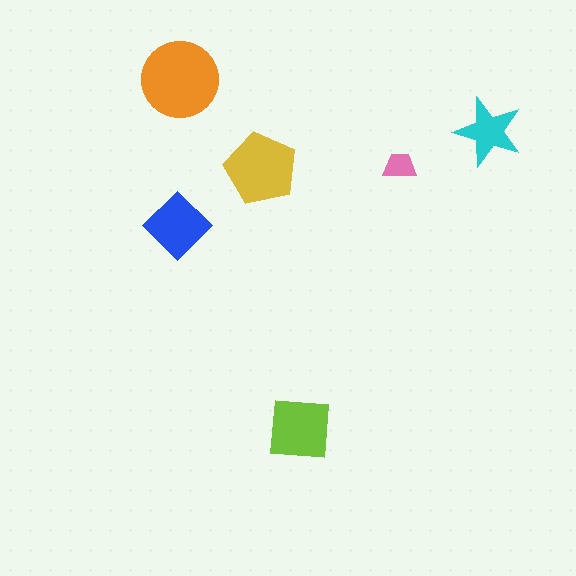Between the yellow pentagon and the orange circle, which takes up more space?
The orange circle.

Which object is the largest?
The orange circle.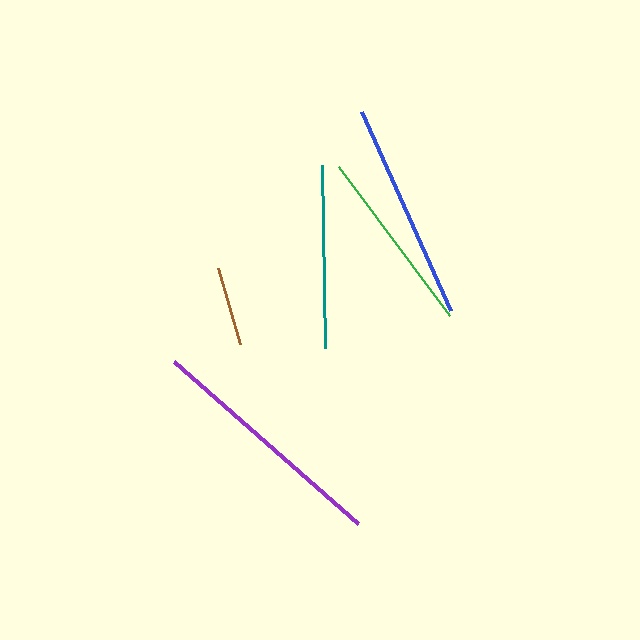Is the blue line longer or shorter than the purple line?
The purple line is longer than the blue line.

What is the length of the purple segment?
The purple segment is approximately 245 pixels long.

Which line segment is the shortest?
The brown line is the shortest at approximately 79 pixels.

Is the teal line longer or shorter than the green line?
The green line is longer than the teal line.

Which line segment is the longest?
The purple line is the longest at approximately 245 pixels.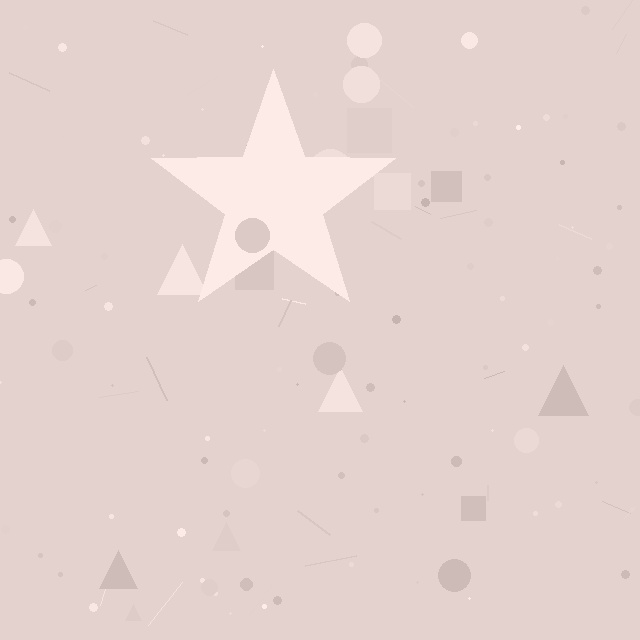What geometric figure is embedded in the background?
A star is embedded in the background.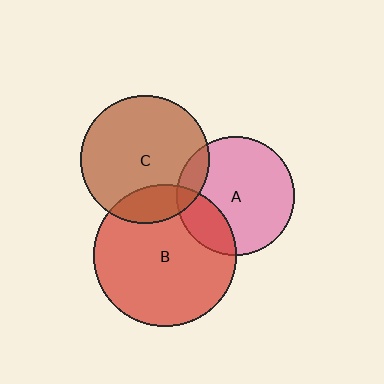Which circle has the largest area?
Circle B (red).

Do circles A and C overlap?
Yes.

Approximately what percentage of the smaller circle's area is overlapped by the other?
Approximately 10%.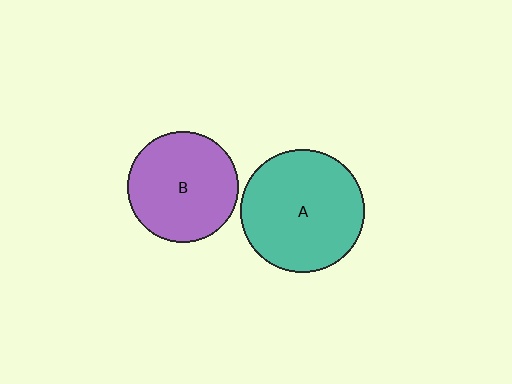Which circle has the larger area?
Circle A (teal).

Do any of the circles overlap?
No, none of the circles overlap.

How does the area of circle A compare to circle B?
Approximately 1.2 times.